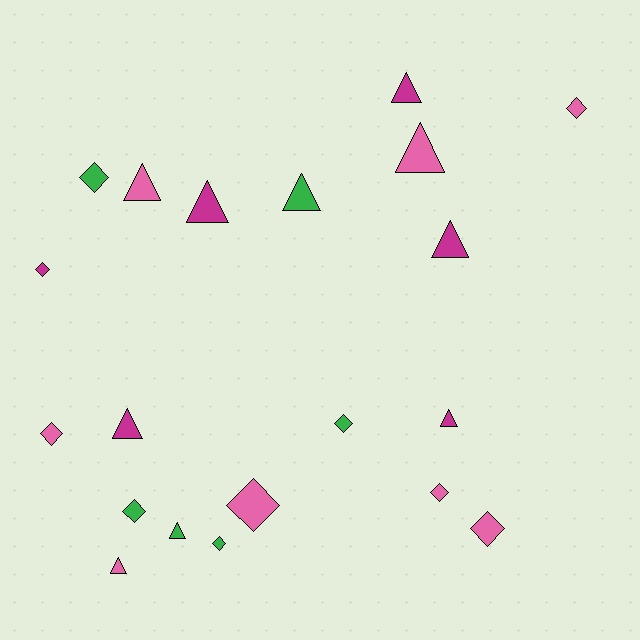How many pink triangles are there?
There are 3 pink triangles.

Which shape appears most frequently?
Diamond, with 10 objects.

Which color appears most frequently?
Pink, with 8 objects.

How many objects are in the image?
There are 20 objects.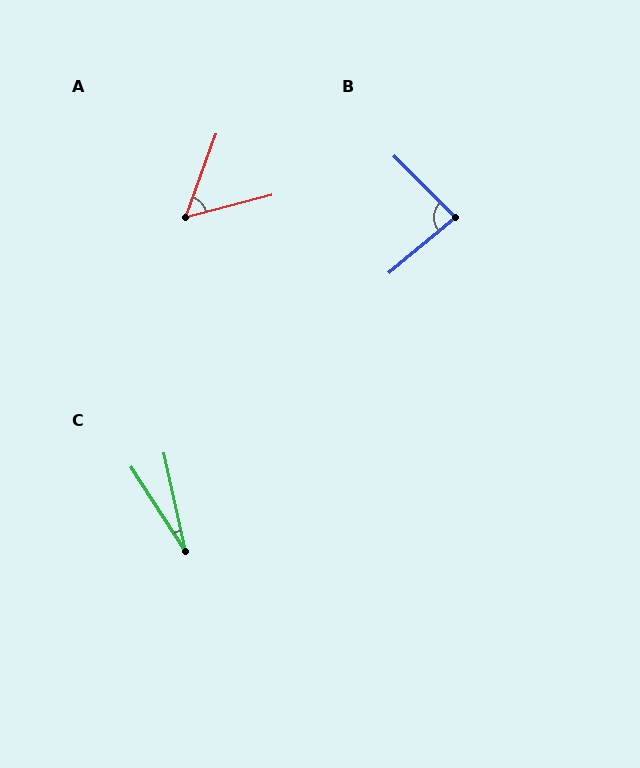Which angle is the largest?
B, at approximately 85 degrees.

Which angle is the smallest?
C, at approximately 20 degrees.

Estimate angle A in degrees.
Approximately 55 degrees.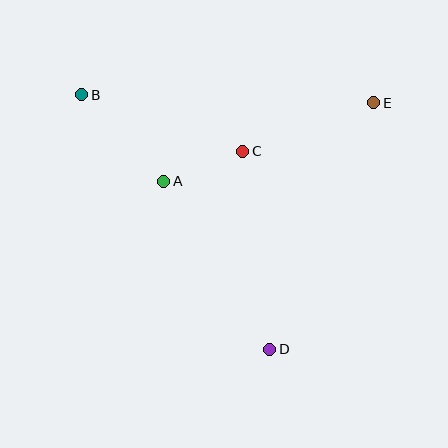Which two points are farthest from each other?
Points B and D are farthest from each other.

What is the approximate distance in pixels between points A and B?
The distance between A and B is approximately 119 pixels.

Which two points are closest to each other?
Points A and C are closest to each other.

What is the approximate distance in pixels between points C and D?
The distance between C and D is approximately 200 pixels.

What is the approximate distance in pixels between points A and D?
The distance between A and D is approximately 199 pixels.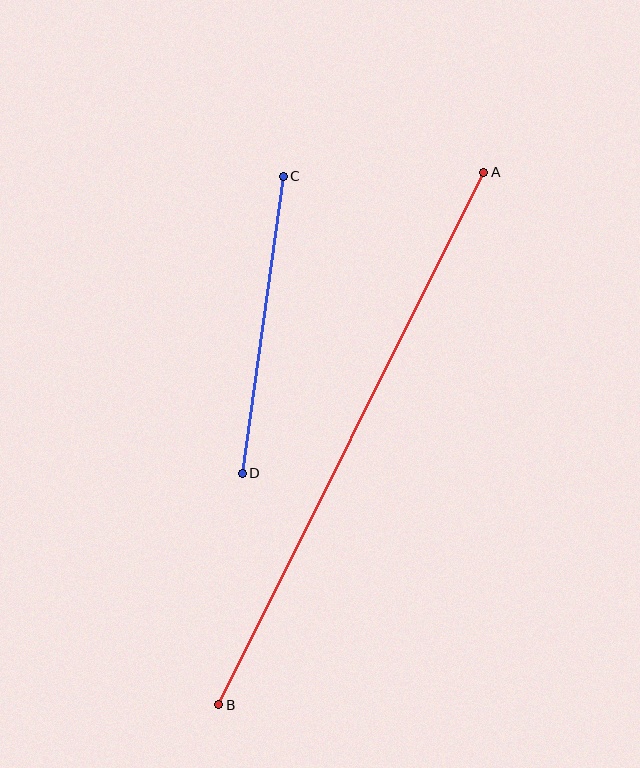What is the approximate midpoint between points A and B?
The midpoint is at approximately (351, 439) pixels.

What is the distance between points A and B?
The distance is approximately 595 pixels.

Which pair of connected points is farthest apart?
Points A and B are farthest apart.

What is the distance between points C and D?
The distance is approximately 300 pixels.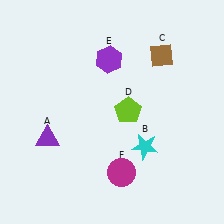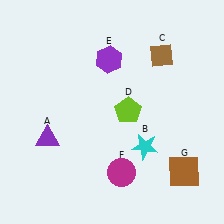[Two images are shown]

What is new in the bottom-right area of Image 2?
A brown square (G) was added in the bottom-right area of Image 2.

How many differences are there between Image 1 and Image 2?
There is 1 difference between the two images.